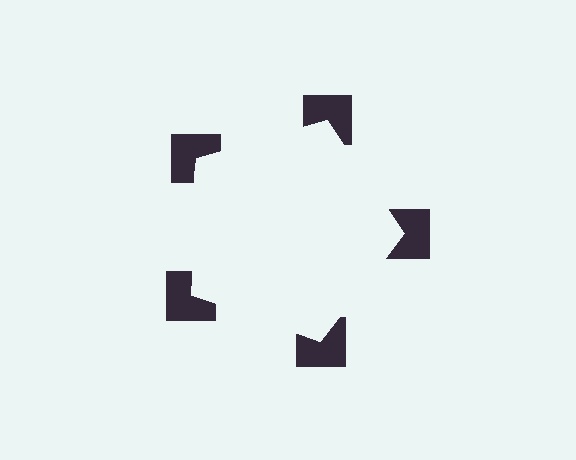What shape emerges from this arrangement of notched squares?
An illusory pentagon — its edges are inferred from the aligned wedge cuts in the notched squares, not physically drawn.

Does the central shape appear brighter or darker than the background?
It typically appears slightly brighter than the background, even though no actual brightness change is drawn.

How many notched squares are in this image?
There are 5 — one at each vertex of the illusory pentagon.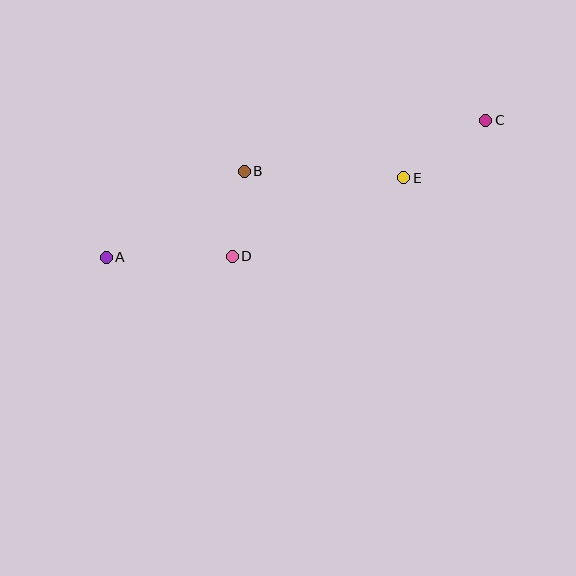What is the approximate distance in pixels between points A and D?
The distance between A and D is approximately 126 pixels.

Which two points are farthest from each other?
Points A and C are farthest from each other.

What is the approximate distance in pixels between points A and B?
The distance between A and B is approximately 163 pixels.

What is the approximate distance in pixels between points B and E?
The distance between B and E is approximately 160 pixels.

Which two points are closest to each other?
Points B and D are closest to each other.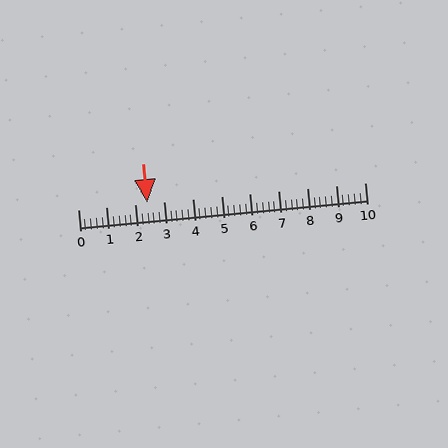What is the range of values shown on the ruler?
The ruler shows values from 0 to 10.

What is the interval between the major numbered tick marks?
The major tick marks are spaced 1 units apart.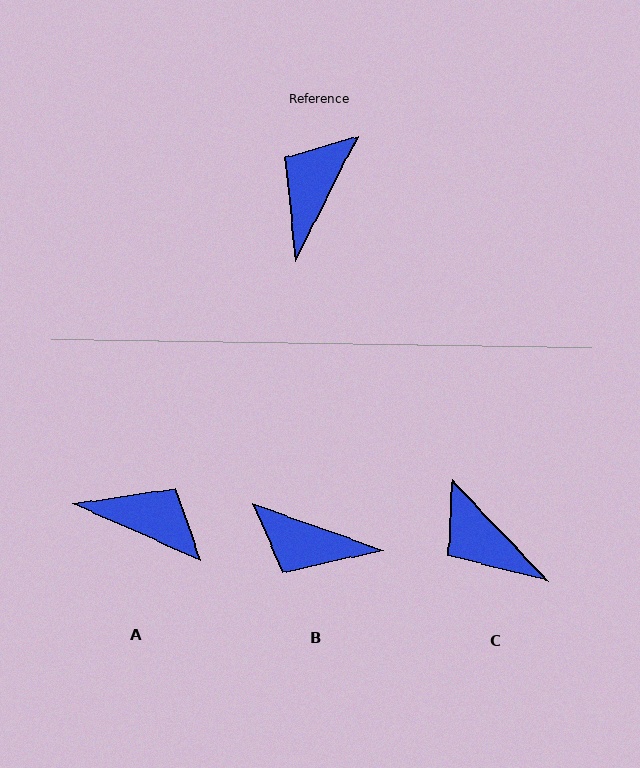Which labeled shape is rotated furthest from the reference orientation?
B, about 97 degrees away.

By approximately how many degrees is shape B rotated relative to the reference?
Approximately 97 degrees counter-clockwise.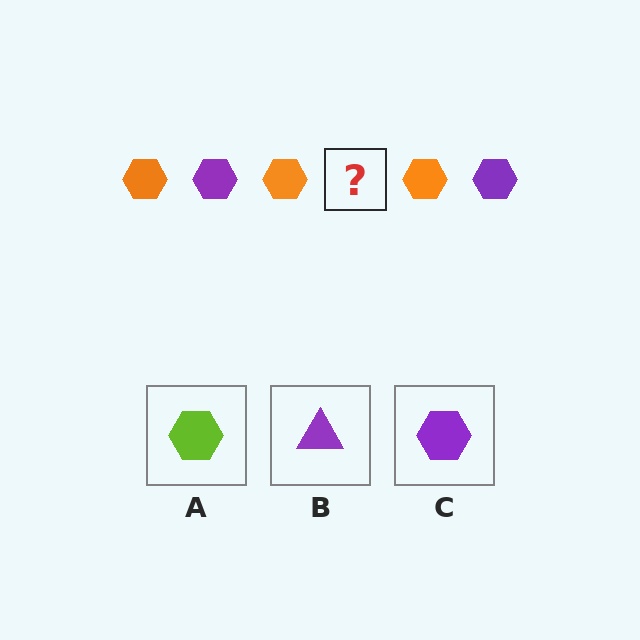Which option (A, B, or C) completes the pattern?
C.